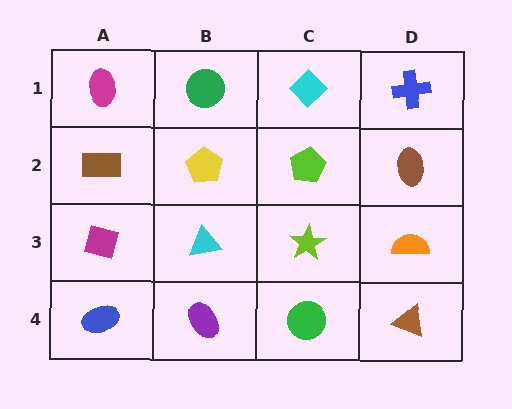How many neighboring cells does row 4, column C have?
3.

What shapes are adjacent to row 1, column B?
A yellow pentagon (row 2, column B), a magenta ellipse (row 1, column A), a cyan diamond (row 1, column C).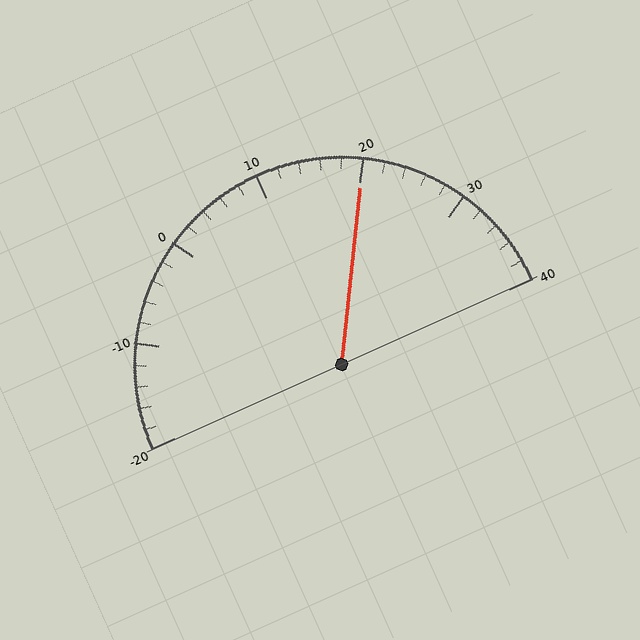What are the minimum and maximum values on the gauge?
The gauge ranges from -20 to 40.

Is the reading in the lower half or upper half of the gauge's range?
The reading is in the upper half of the range (-20 to 40).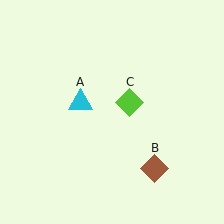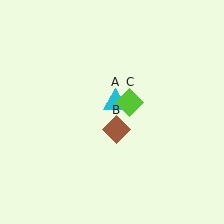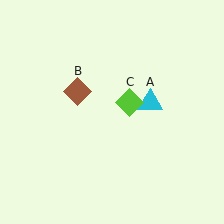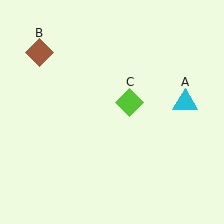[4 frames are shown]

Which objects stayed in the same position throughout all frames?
Lime diamond (object C) remained stationary.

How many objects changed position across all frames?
2 objects changed position: cyan triangle (object A), brown diamond (object B).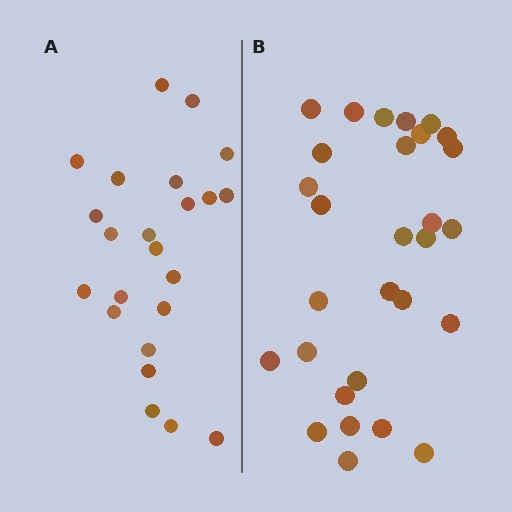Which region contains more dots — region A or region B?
Region B (the right region) has more dots.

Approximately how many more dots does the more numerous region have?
Region B has about 6 more dots than region A.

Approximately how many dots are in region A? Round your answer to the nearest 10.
About 20 dots. (The exact count is 23, which rounds to 20.)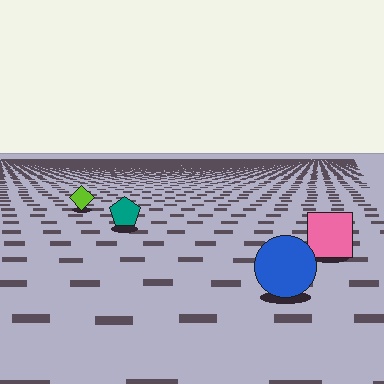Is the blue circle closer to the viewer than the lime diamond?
Yes. The blue circle is closer — you can tell from the texture gradient: the ground texture is coarser near it.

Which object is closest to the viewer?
The blue circle is closest. The texture marks near it are larger and more spread out.